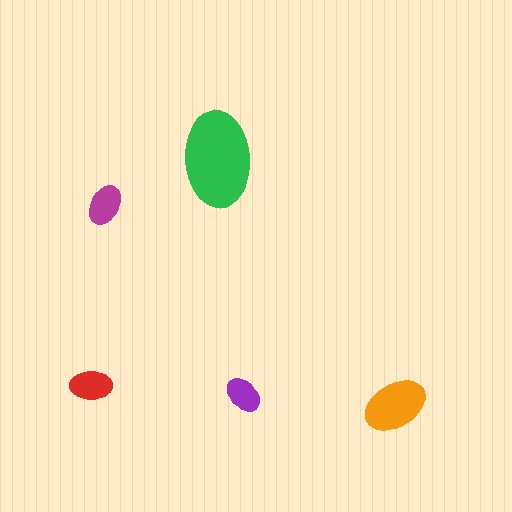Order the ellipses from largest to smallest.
the green one, the orange one, the red one, the magenta one, the purple one.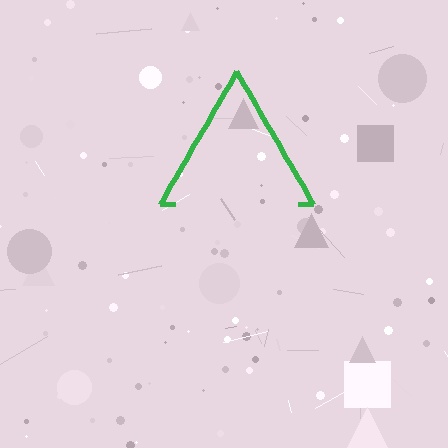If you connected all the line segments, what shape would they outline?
They would outline a triangle.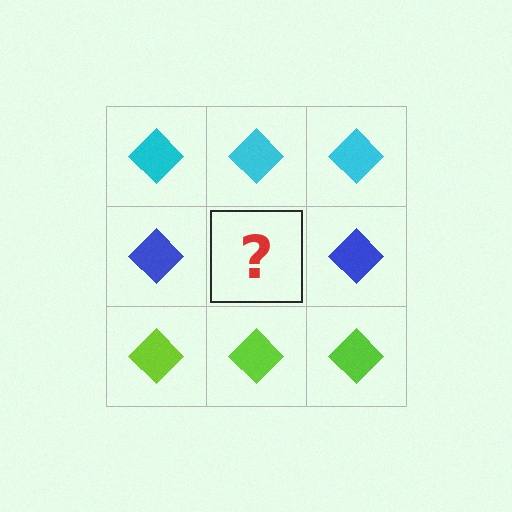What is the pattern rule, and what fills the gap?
The rule is that each row has a consistent color. The gap should be filled with a blue diamond.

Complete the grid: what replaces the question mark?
The question mark should be replaced with a blue diamond.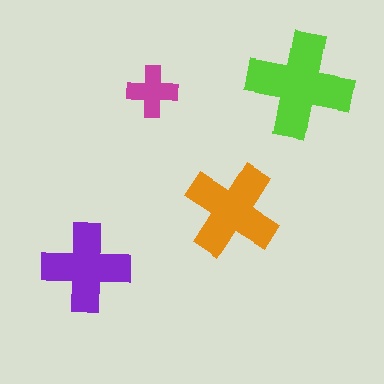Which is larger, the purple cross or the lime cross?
The lime one.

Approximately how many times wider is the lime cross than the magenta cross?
About 2 times wider.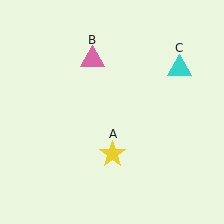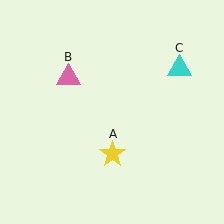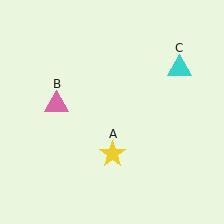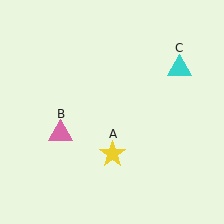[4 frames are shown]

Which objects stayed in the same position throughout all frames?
Yellow star (object A) and cyan triangle (object C) remained stationary.